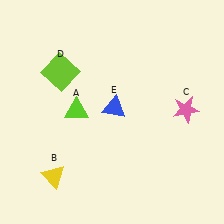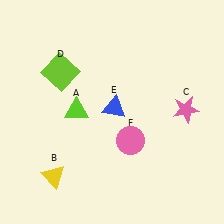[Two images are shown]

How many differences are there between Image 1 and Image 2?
There is 1 difference between the two images.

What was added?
A pink circle (F) was added in Image 2.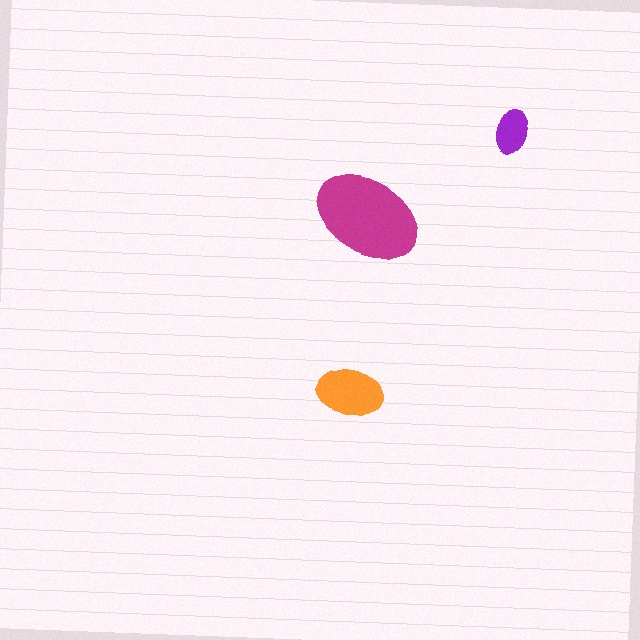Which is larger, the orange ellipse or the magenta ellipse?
The magenta one.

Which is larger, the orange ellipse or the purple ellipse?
The orange one.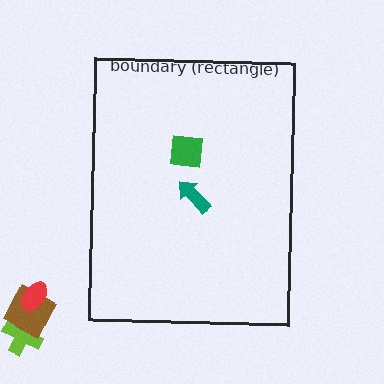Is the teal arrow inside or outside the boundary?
Inside.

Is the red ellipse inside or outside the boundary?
Outside.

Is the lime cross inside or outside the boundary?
Outside.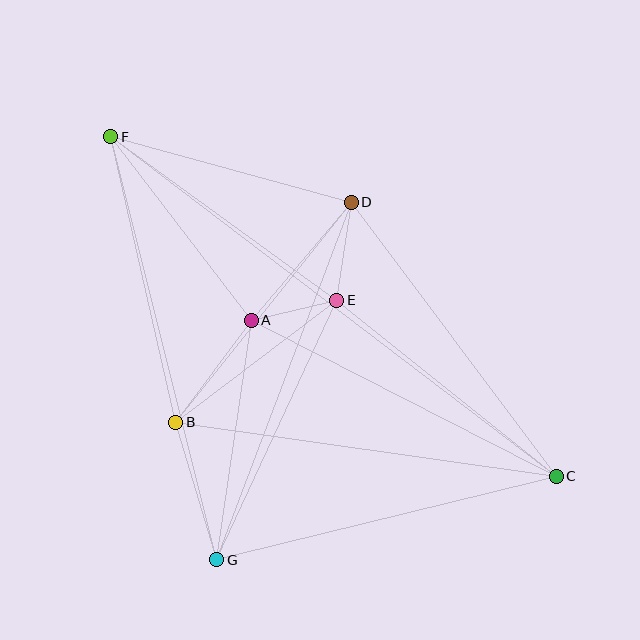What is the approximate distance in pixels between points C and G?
The distance between C and G is approximately 349 pixels.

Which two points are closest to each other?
Points A and E are closest to each other.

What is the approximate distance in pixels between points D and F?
The distance between D and F is approximately 249 pixels.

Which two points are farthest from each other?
Points C and F are farthest from each other.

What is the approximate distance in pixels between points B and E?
The distance between B and E is approximately 202 pixels.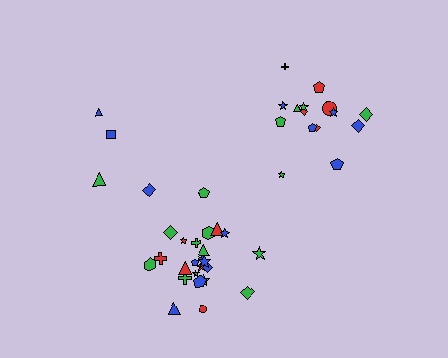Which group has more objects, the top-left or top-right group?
The top-right group.